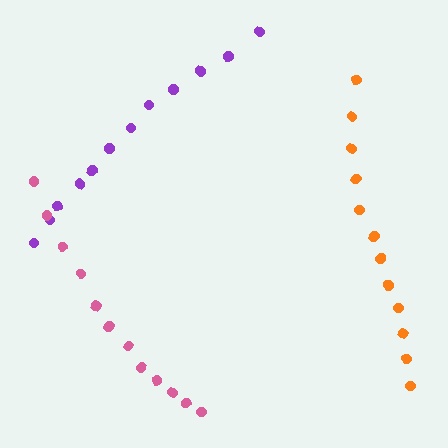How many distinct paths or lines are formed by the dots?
There are 3 distinct paths.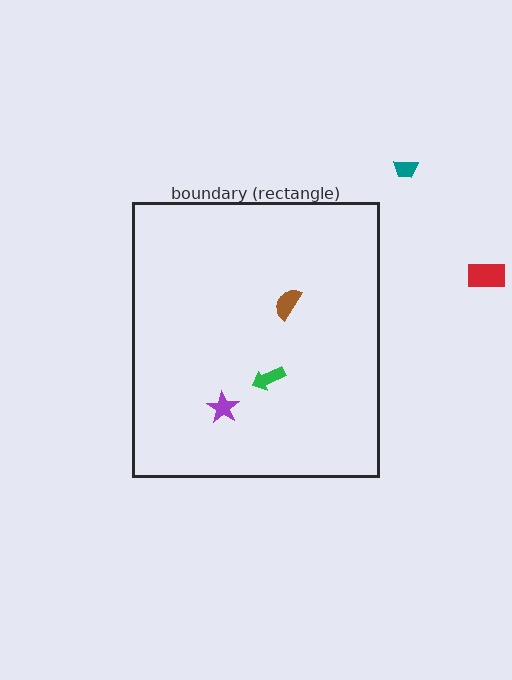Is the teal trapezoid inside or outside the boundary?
Outside.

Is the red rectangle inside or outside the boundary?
Outside.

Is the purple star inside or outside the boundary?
Inside.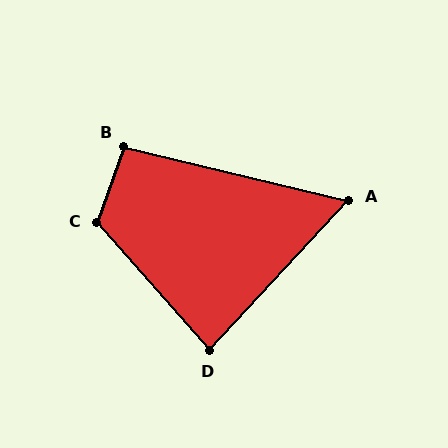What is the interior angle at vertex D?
Approximately 84 degrees (acute).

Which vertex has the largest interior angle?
C, at approximately 119 degrees.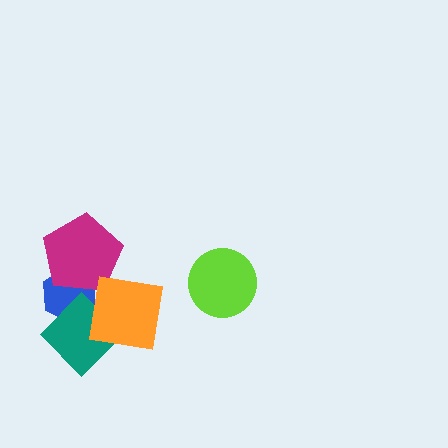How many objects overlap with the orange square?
3 objects overlap with the orange square.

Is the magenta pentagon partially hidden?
Yes, it is partially covered by another shape.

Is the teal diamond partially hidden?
Yes, it is partially covered by another shape.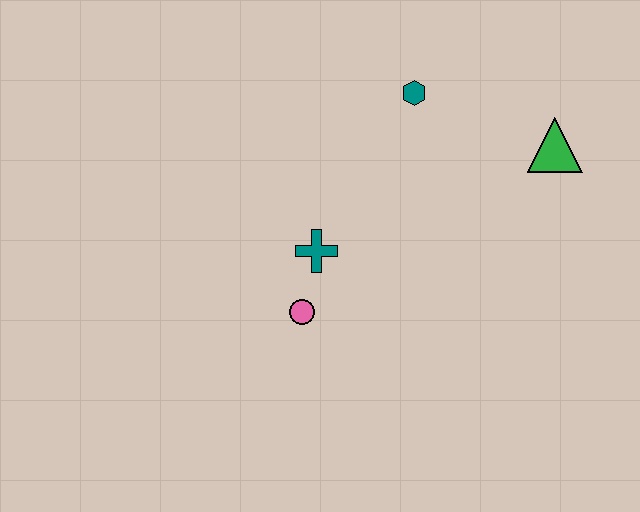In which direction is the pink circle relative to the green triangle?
The pink circle is to the left of the green triangle.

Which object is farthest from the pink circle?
The green triangle is farthest from the pink circle.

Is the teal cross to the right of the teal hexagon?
No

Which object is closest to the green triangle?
The teal hexagon is closest to the green triangle.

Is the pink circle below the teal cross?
Yes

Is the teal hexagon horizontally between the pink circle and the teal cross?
No